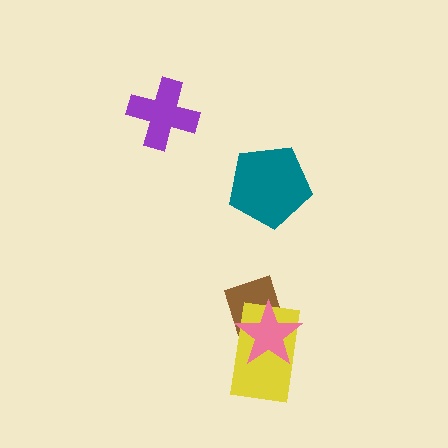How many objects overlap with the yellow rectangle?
2 objects overlap with the yellow rectangle.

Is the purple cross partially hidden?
No, no other shape covers it.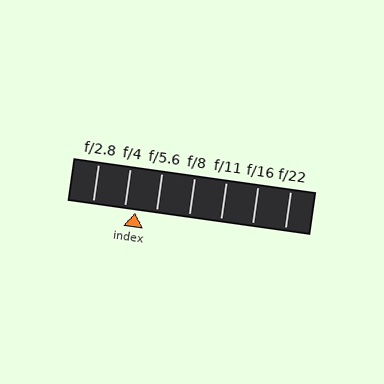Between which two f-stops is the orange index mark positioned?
The index mark is between f/4 and f/5.6.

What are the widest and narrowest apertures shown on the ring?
The widest aperture shown is f/2.8 and the narrowest is f/22.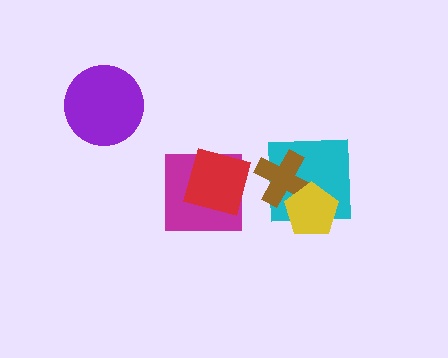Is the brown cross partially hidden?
Yes, it is partially covered by another shape.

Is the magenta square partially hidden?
Yes, it is partially covered by another shape.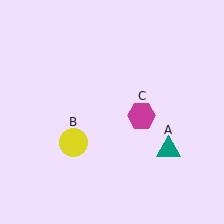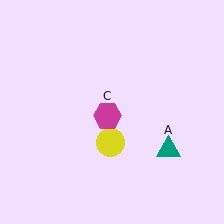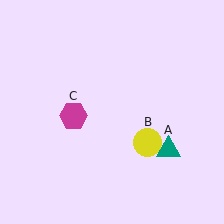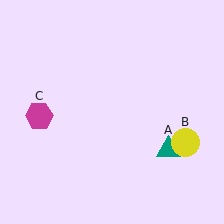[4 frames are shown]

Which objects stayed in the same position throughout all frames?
Teal triangle (object A) remained stationary.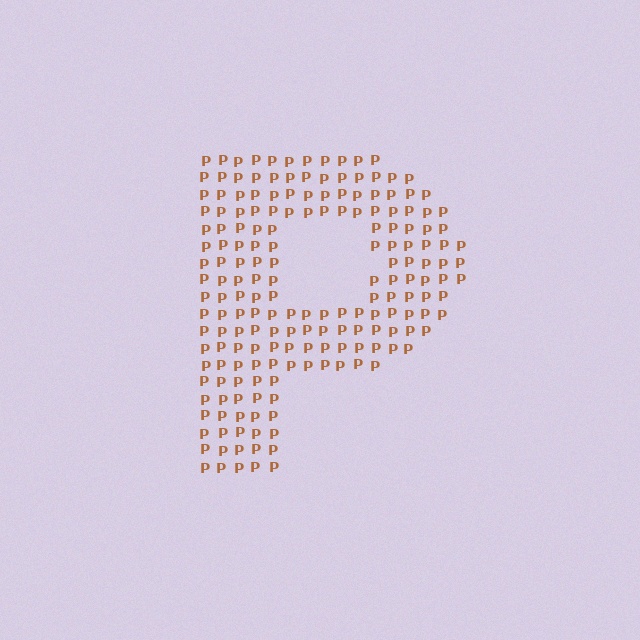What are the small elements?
The small elements are letter P's.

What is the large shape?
The large shape is the letter P.